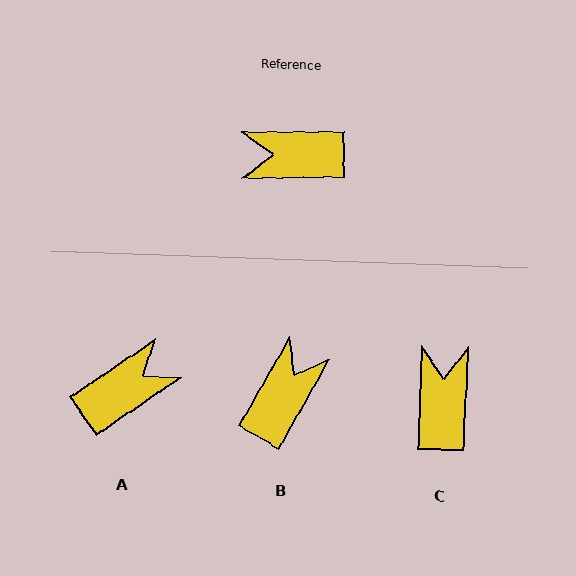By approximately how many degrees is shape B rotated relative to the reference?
Approximately 120 degrees clockwise.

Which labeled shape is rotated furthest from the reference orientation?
A, about 146 degrees away.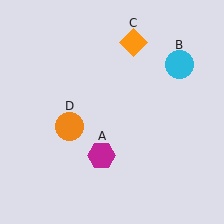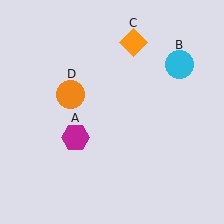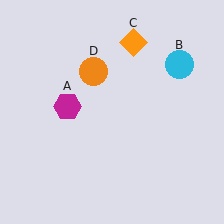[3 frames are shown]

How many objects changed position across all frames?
2 objects changed position: magenta hexagon (object A), orange circle (object D).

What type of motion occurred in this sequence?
The magenta hexagon (object A), orange circle (object D) rotated clockwise around the center of the scene.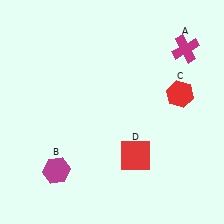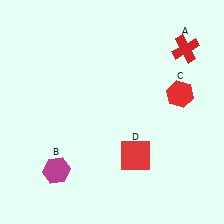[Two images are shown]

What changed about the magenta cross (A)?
In Image 1, A is magenta. In Image 2, it changed to red.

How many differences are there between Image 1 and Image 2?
There is 1 difference between the two images.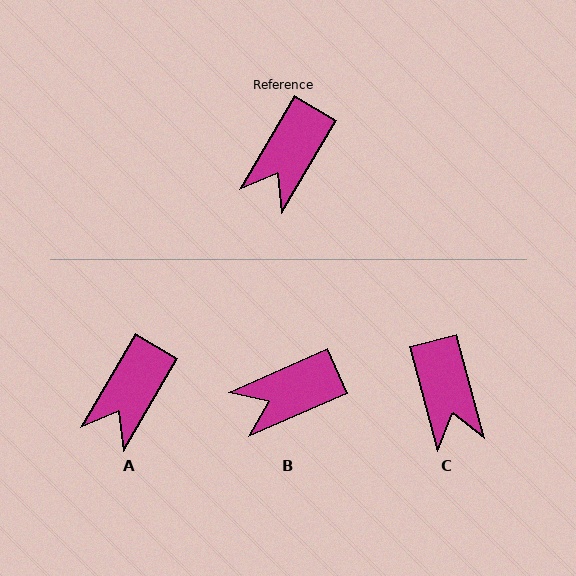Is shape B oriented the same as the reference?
No, it is off by about 36 degrees.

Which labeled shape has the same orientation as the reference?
A.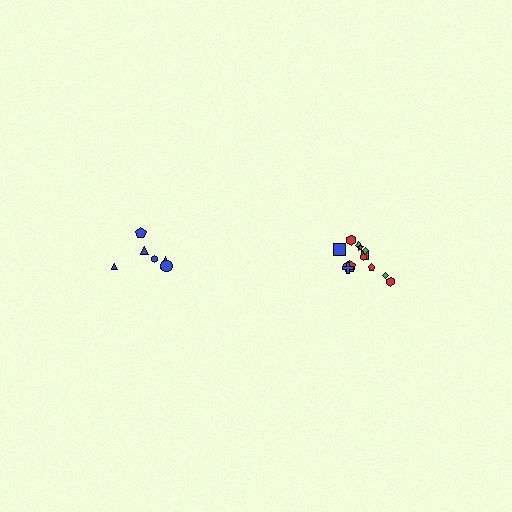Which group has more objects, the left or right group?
The right group.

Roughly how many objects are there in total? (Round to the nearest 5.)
Roughly 20 objects in total.